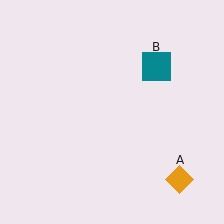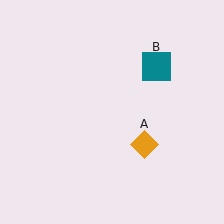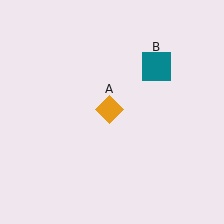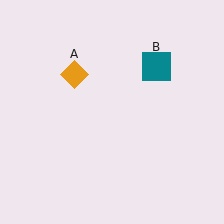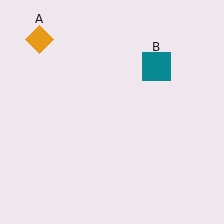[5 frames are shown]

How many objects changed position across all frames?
1 object changed position: orange diamond (object A).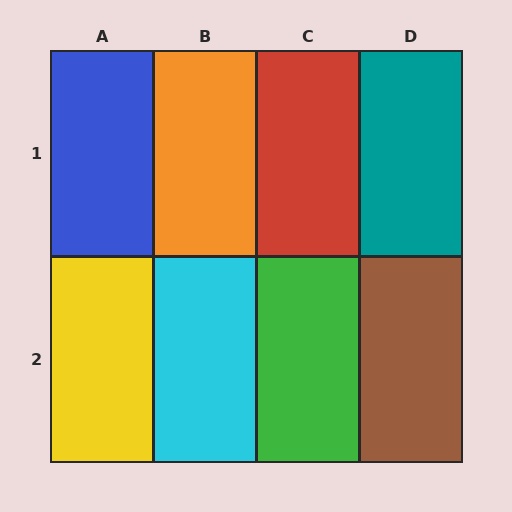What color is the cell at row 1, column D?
Teal.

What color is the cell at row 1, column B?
Orange.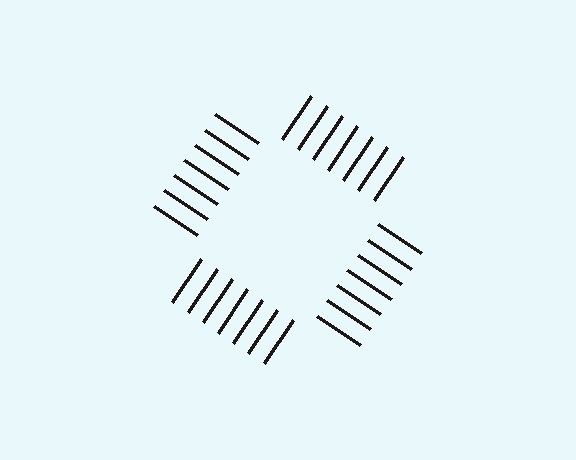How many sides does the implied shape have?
4 sides — the line-ends trace a square.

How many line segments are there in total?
28 — 7 along each of the 4 edges.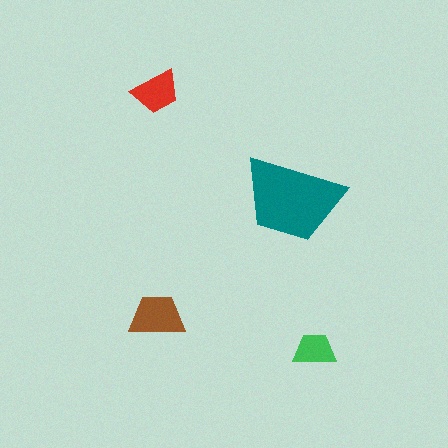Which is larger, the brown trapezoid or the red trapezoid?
The brown one.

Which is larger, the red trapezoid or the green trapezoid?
The red one.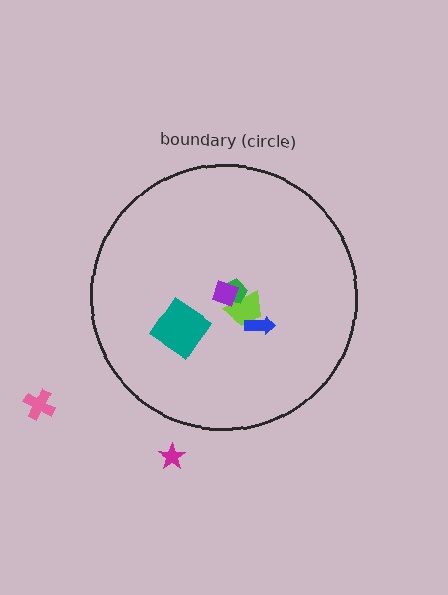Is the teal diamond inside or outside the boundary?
Inside.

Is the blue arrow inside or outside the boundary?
Inside.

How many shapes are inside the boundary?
5 inside, 2 outside.